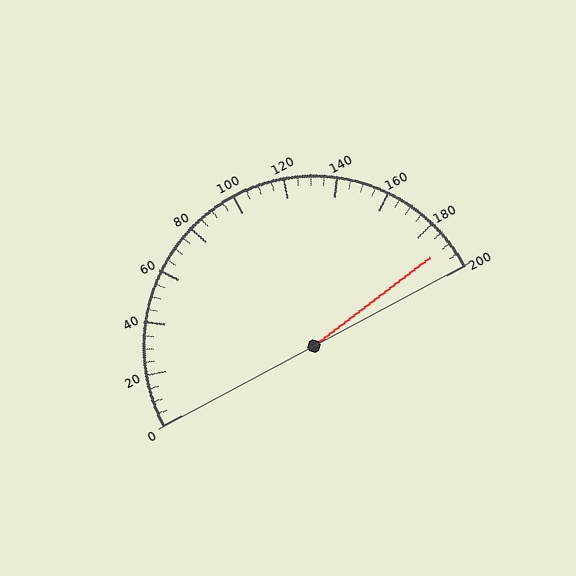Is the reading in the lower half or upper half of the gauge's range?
The reading is in the upper half of the range (0 to 200).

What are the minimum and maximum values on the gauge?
The gauge ranges from 0 to 200.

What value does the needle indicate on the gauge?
The needle indicates approximately 190.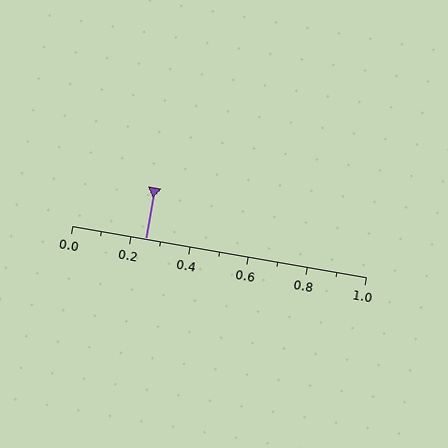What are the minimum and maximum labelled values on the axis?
The axis runs from 0.0 to 1.0.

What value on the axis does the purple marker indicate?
The marker indicates approximately 0.25.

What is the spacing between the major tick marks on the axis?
The major ticks are spaced 0.2 apart.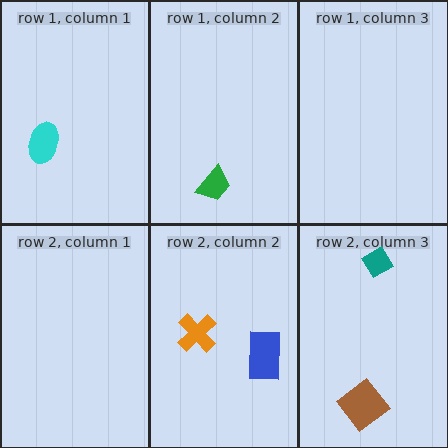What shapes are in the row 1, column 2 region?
The green trapezoid.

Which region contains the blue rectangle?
The row 2, column 2 region.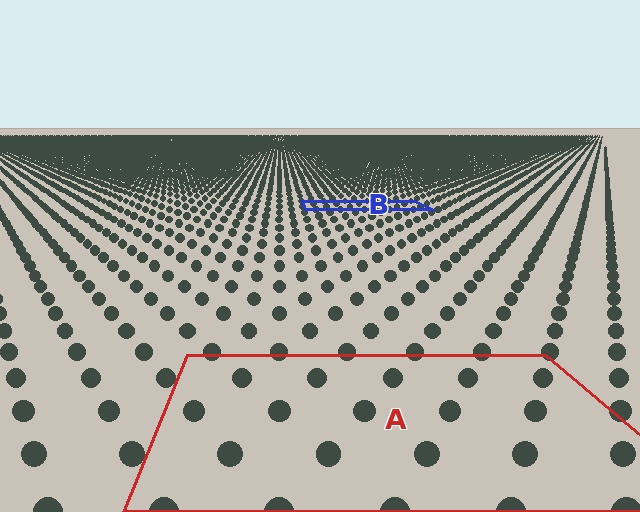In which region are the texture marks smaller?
The texture marks are smaller in region B, because it is farther away.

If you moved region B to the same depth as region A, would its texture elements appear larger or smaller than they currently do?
They would appear larger. At a closer depth, the same texture elements are projected at a bigger on-screen size.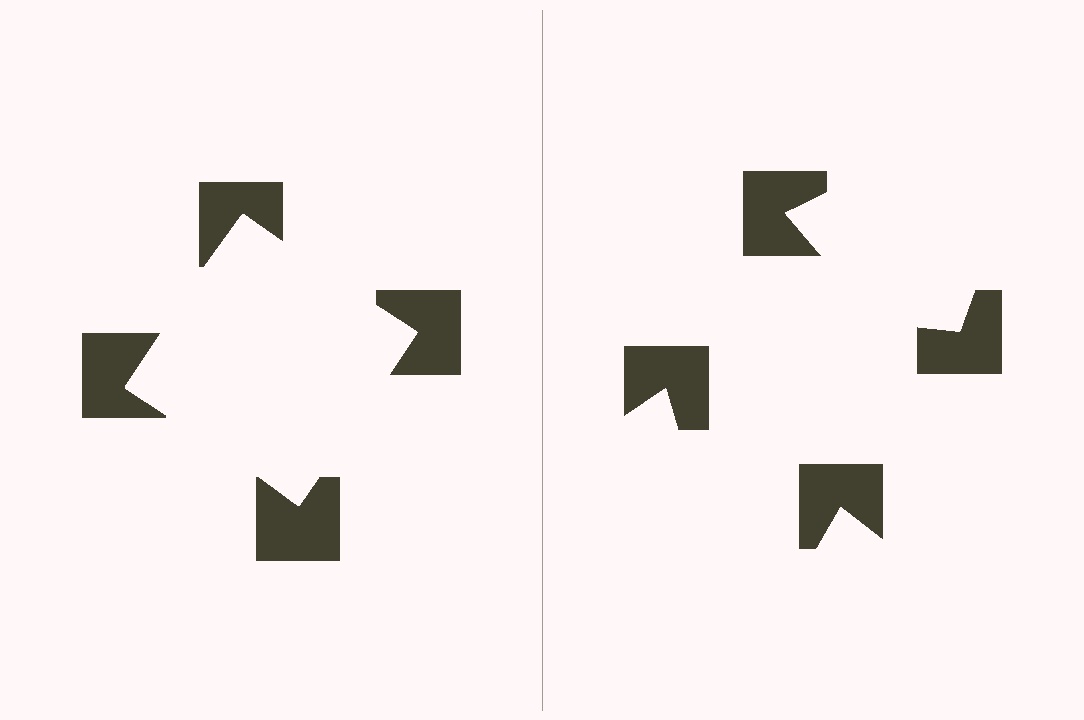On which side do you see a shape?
An illusory square appears on the left side. On the right side the wedge cuts are rotated, so no coherent shape forms.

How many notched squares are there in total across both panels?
8 — 4 on each side.